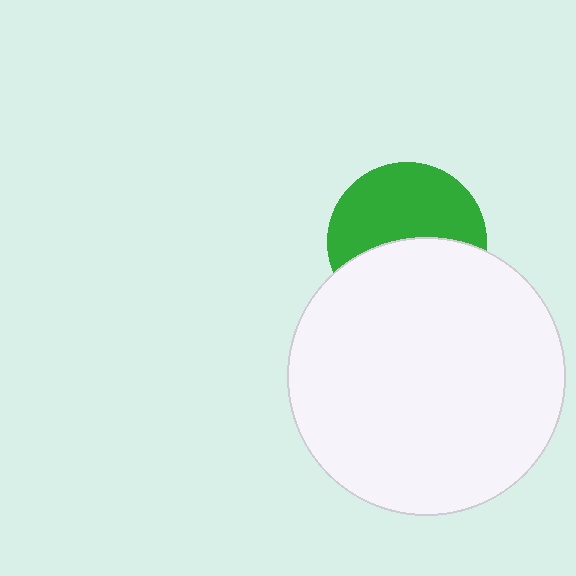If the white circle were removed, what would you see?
You would see the complete green circle.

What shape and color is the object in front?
The object in front is a white circle.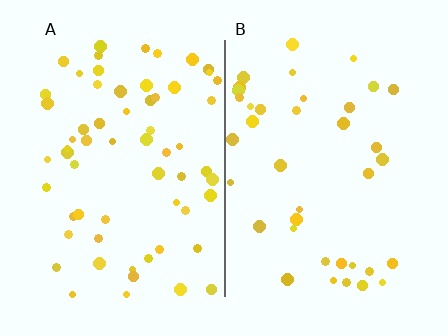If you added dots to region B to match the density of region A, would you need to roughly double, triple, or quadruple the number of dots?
Approximately double.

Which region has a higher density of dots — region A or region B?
A (the left).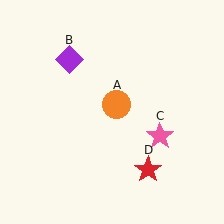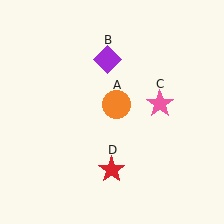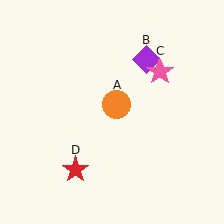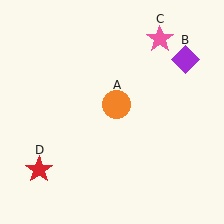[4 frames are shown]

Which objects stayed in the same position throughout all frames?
Orange circle (object A) remained stationary.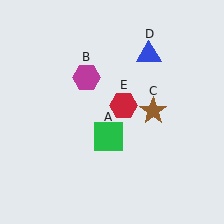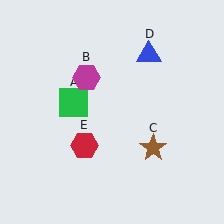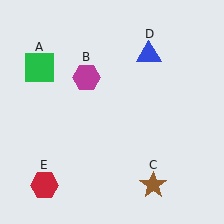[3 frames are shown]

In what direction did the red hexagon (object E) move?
The red hexagon (object E) moved down and to the left.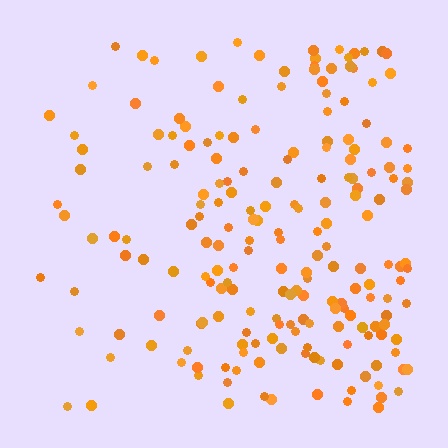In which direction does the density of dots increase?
From left to right, with the right side densest.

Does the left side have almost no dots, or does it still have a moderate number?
Still a moderate number, just noticeably fewer than the right.